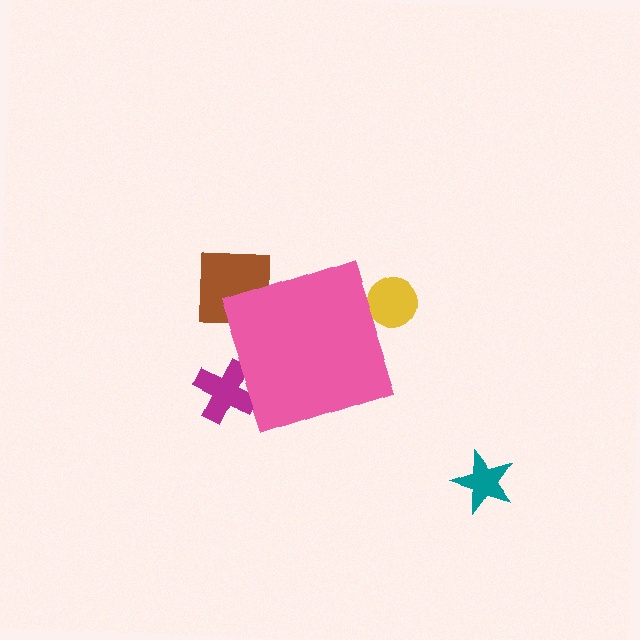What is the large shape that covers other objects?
A pink diamond.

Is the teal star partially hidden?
No, the teal star is fully visible.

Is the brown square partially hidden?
Yes, the brown square is partially hidden behind the pink diamond.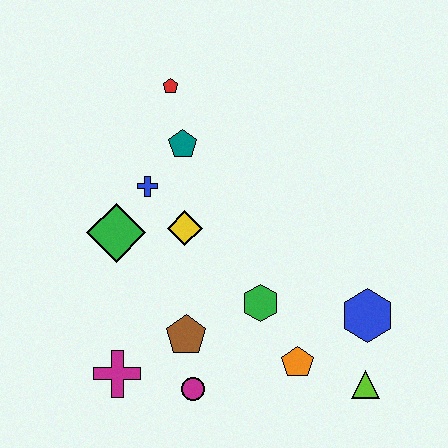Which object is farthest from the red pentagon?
The lime triangle is farthest from the red pentagon.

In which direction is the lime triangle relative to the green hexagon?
The lime triangle is to the right of the green hexagon.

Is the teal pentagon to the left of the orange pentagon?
Yes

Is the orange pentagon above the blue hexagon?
No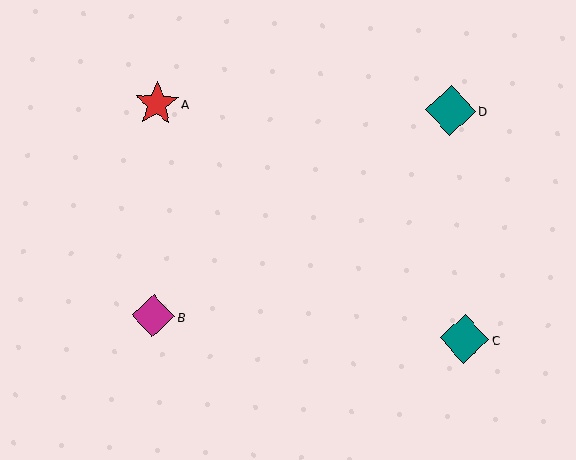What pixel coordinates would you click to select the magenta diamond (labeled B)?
Click at (153, 316) to select the magenta diamond B.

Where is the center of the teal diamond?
The center of the teal diamond is at (464, 339).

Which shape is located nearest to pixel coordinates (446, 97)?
The teal diamond (labeled D) at (450, 110) is nearest to that location.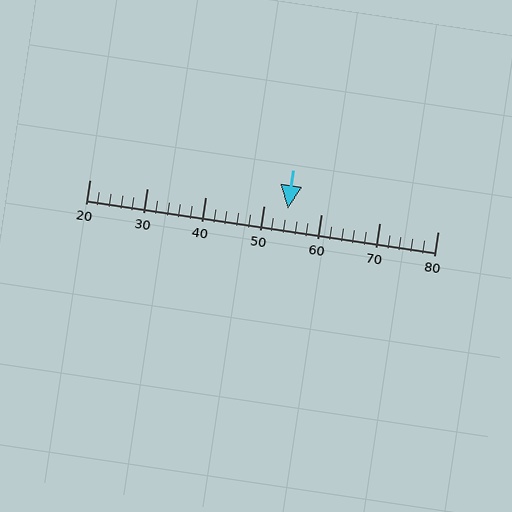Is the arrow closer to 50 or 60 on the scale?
The arrow is closer to 50.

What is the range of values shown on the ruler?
The ruler shows values from 20 to 80.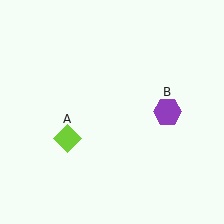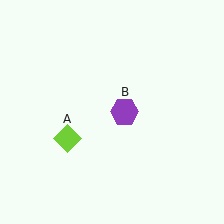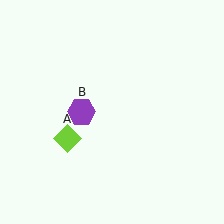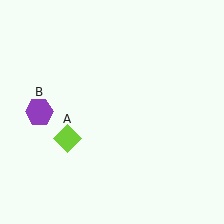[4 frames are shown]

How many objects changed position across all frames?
1 object changed position: purple hexagon (object B).